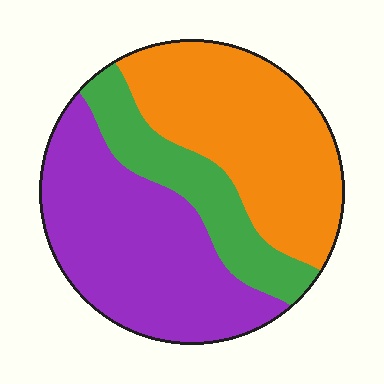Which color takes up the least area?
Green, at roughly 20%.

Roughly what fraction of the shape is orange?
Orange covers roughly 40% of the shape.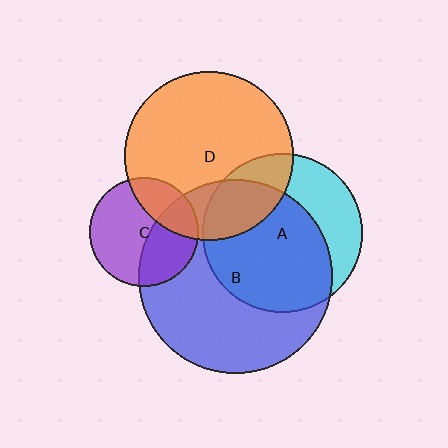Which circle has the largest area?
Circle B (blue).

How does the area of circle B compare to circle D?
Approximately 1.3 times.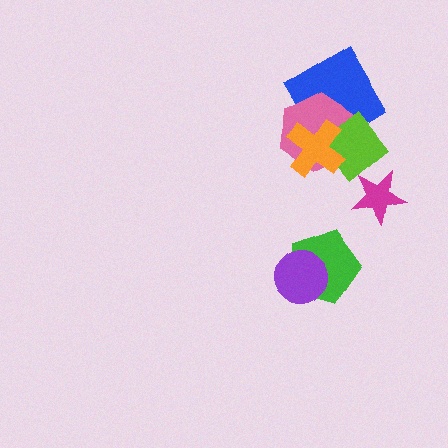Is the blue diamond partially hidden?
Yes, it is partially covered by another shape.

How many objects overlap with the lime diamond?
4 objects overlap with the lime diamond.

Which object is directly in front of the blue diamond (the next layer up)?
The pink hexagon is directly in front of the blue diamond.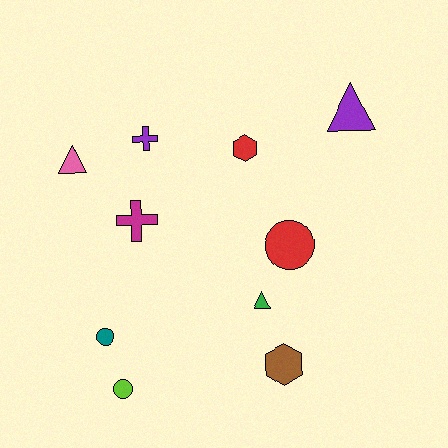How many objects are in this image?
There are 10 objects.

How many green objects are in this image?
There is 1 green object.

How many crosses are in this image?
There are 2 crosses.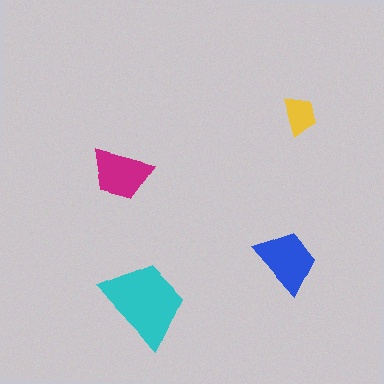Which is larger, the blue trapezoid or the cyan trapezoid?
The cyan one.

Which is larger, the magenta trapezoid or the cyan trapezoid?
The cyan one.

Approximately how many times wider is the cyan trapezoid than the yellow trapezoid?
About 2 times wider.